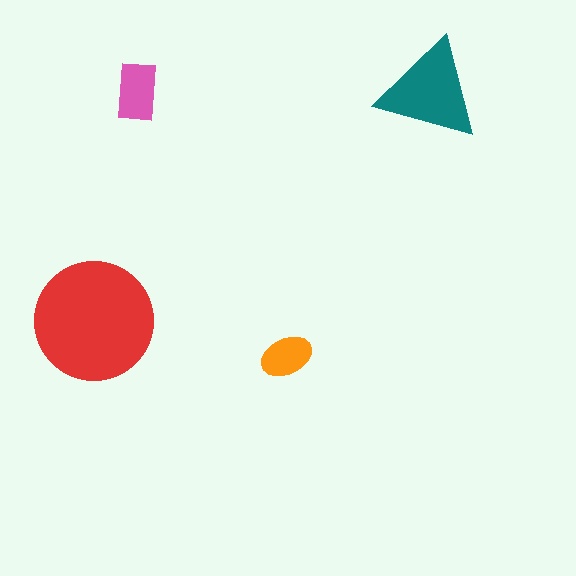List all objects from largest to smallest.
The red circle, the teal triangle, the pink rectangle, the orange ellipse.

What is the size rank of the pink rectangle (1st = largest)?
3rd.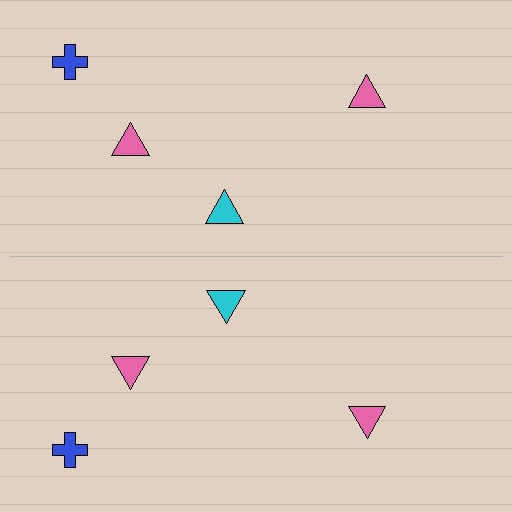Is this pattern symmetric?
Yes, this pattern has bilateral (reflection) symmetry.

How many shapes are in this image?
There are 8 shapes in this image.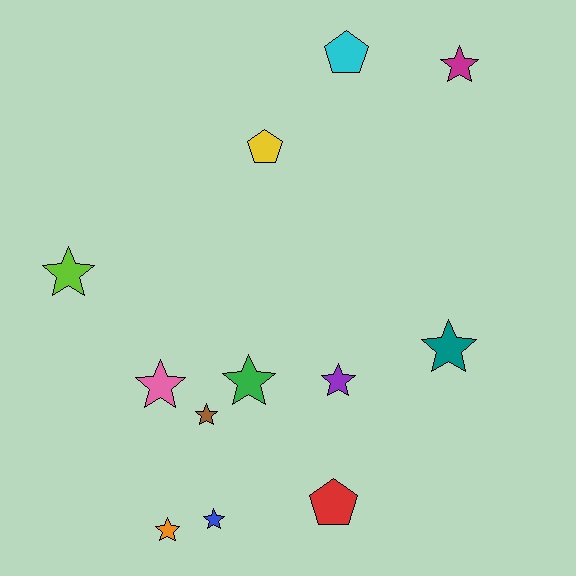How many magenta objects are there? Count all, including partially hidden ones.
There is 1 magenta object.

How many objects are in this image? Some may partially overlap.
There are 12 objects.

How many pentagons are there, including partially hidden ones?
There are 3 pentagons.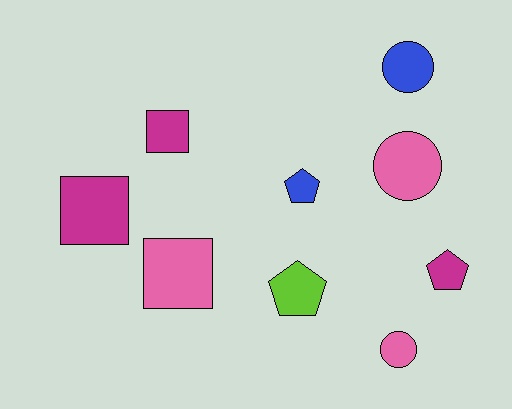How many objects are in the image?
There are 9 objects.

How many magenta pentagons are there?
There is 1 magenta pentagon.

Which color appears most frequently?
Pink, with 3 objects.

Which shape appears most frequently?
Pentagon, with 3 objects.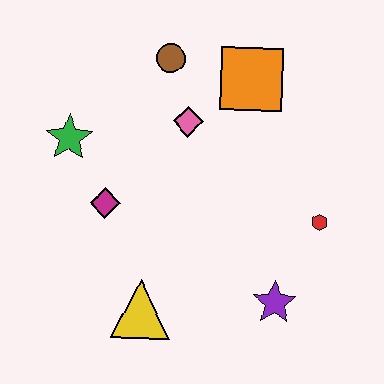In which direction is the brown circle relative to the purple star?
The brown circle is above the purple star.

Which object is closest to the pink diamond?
The brown circle is closest to the pink diamond.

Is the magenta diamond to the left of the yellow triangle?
Yes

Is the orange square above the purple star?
Yes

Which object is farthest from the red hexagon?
The green star is farthest from the red hexagon.